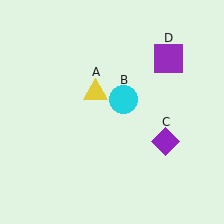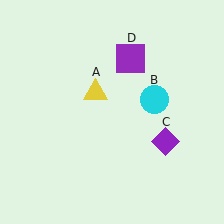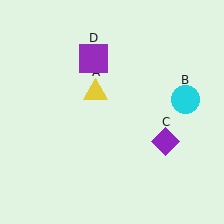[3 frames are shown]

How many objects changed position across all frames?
2 objects changed position: cyan circle (object B), purple square (object D).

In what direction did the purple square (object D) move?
The purple square (object D) moved left.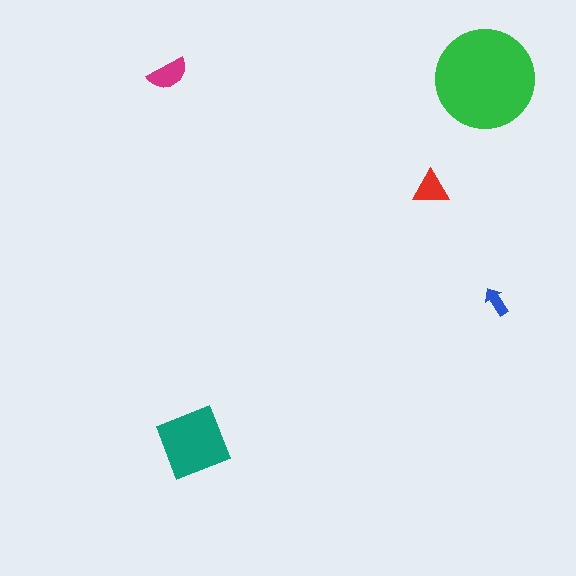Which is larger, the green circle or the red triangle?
The green circle.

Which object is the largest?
The green circle.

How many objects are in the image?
There are 5 objects in the image.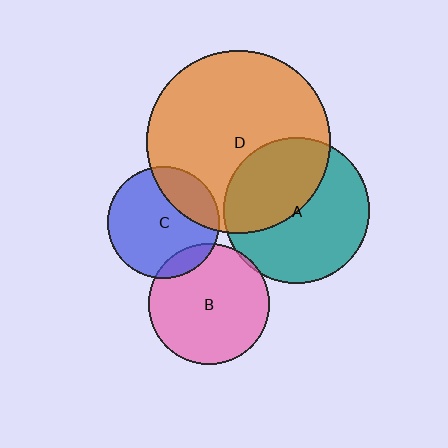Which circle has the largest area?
Circle D (orange).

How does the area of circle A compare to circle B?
Approximately 1.5 times.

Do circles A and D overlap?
Yes.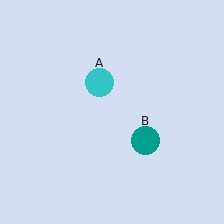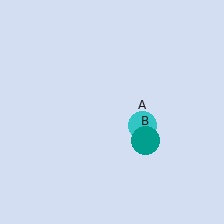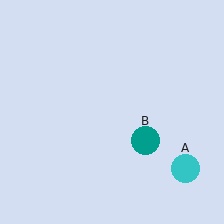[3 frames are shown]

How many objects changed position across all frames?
1 object changed position: cyan circle (object A).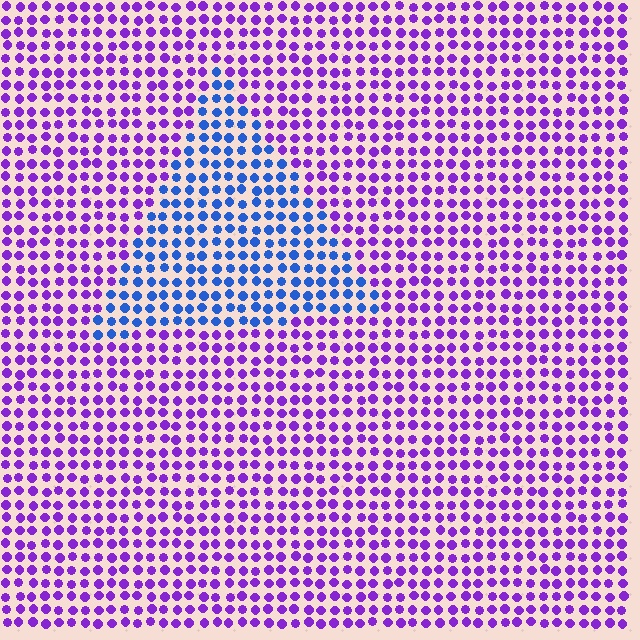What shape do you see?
I see a triangle.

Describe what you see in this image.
The image is filled with small purple elements in a uniform arrangement. A triangle-shaped region is visible where the elements are tinted to a slightly different hue, forming a subtle color boundary.